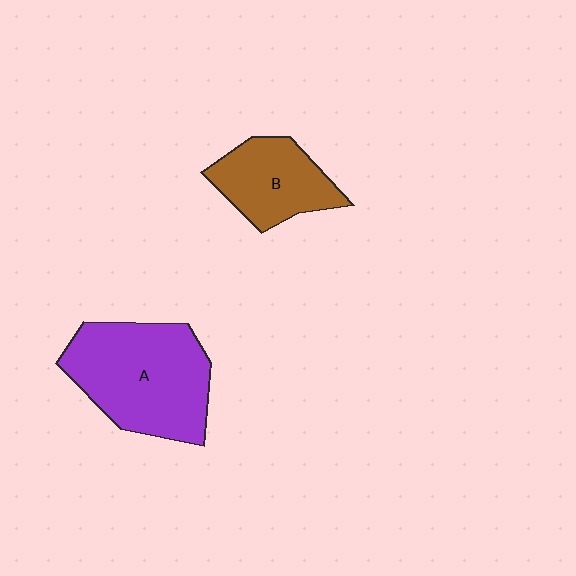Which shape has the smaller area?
Shape B (brown).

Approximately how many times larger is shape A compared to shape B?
Approximately 1.7 times.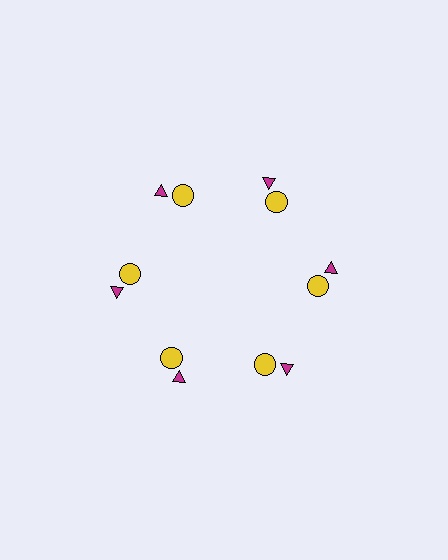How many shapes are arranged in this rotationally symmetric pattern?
There are 12 shapes, arranged in 6 groups of 2.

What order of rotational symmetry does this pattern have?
This pattern has 6-fold rotational symmetry.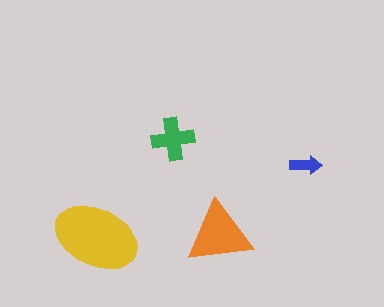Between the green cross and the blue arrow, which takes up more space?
The green cross.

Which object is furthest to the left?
The yellow ellipse is leftmost.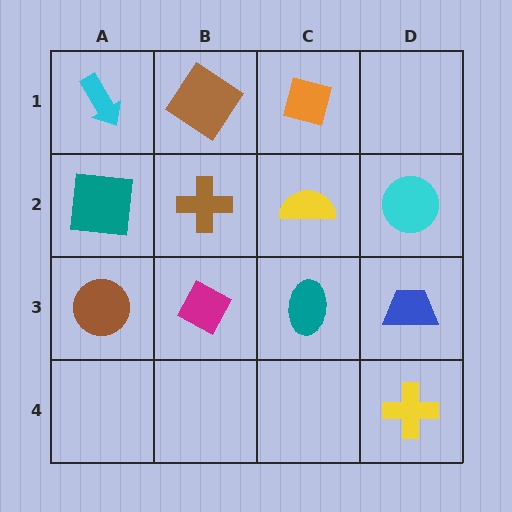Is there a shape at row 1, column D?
No, that cell is empty.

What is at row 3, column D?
A blue trapezoid.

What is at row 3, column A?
A brown circle.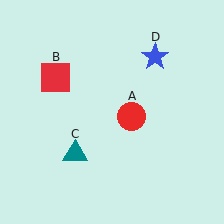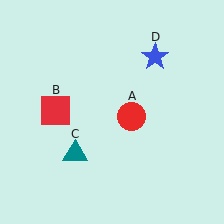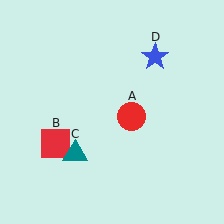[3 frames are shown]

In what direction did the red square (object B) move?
The red square (object B) moved down.